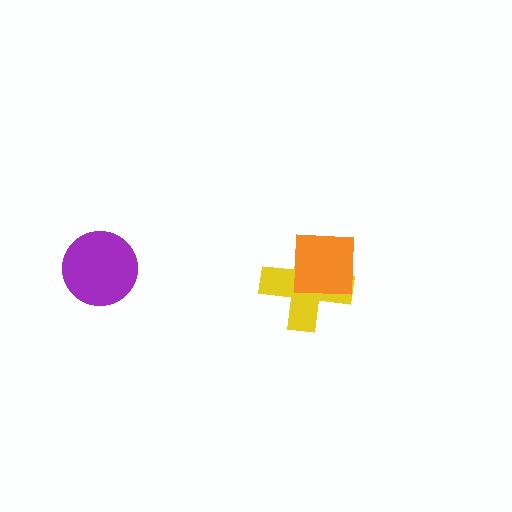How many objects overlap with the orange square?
1 object overlaps with the orange square.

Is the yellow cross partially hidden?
Yes, it is partially covered by another shape.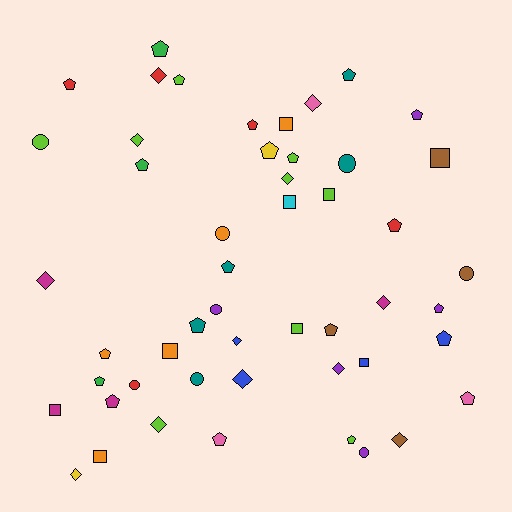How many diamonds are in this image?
There are 12 diamonds.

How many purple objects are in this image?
There are 5 purple objects.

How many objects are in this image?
There are 50 objects.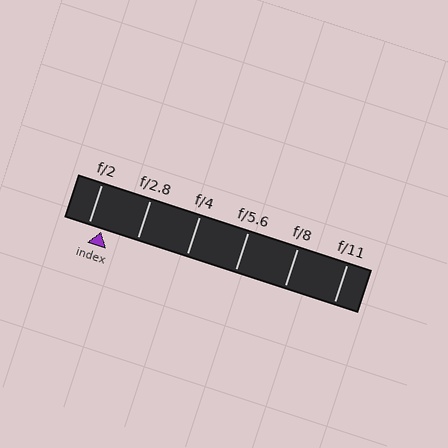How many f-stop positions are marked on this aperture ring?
There are 6 f-stop positions marked.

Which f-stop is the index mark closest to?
The index mark is closest to f/2.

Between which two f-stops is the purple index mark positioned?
The index mark is between f/2 and f/2.8.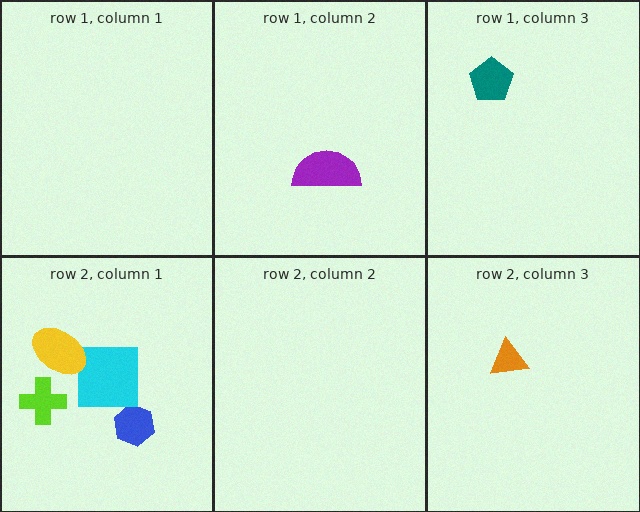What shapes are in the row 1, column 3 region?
The teal pentagon.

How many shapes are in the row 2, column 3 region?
1.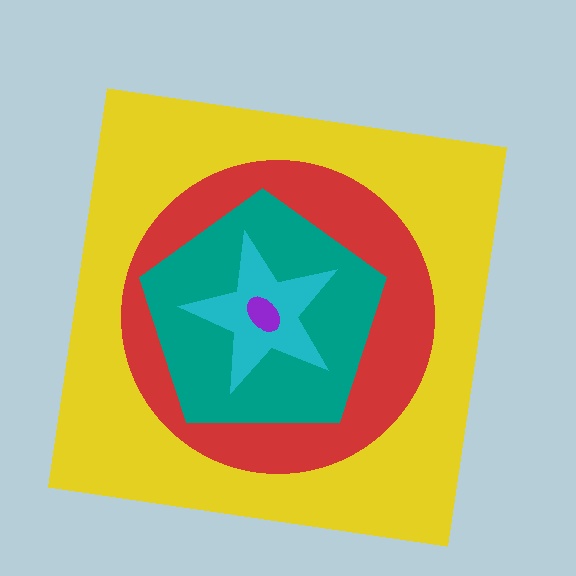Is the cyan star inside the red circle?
Yes.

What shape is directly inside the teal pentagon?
The cyan star.